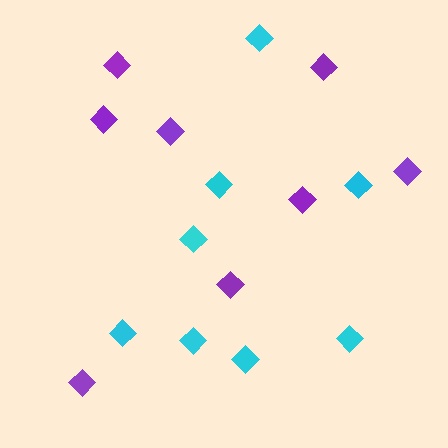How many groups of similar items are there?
There are 2 groups: one group of cyan diamonds (8) and one group of purple diamonds (8).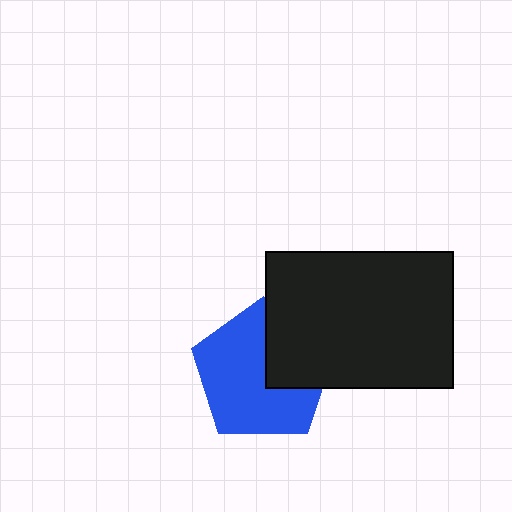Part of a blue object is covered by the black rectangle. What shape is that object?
It is a pentagon.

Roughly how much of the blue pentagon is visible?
Most of it is visible (roughly 68%).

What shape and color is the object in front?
The object in front is a black rectangle.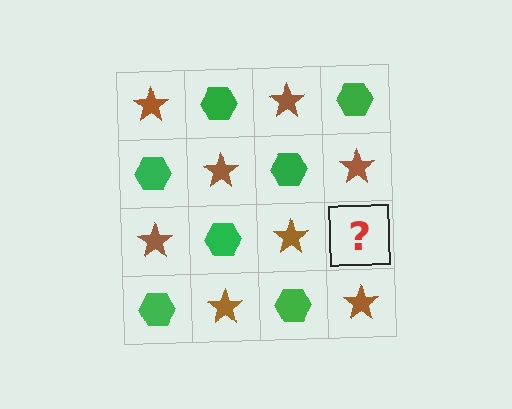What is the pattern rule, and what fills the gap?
The rule is that it alternates brown star and green hexagon in a checkerboard pattern. The gap should be filled with a green hexagon.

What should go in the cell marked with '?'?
The missing cell should contain a green hexagon.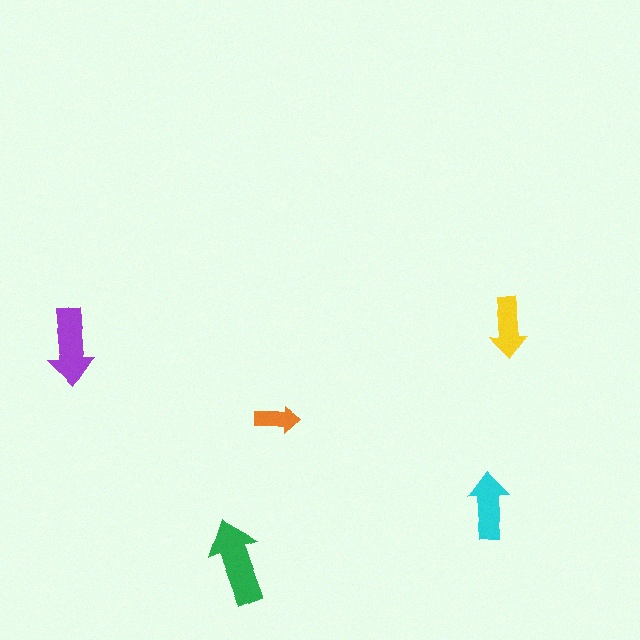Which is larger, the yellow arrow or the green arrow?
The green one.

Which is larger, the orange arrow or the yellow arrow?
The yellow one.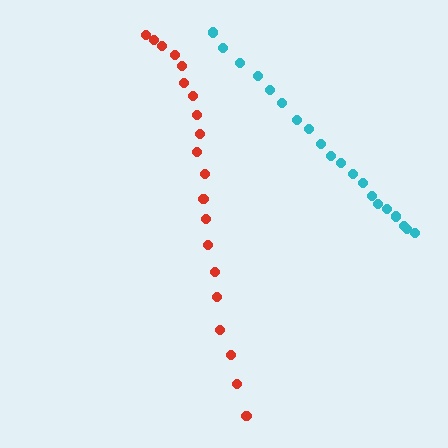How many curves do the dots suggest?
There are 2 distinct paths.